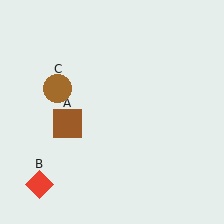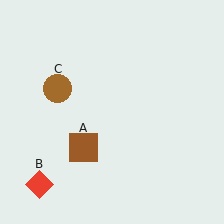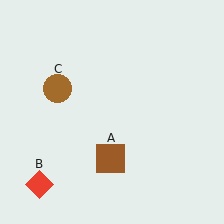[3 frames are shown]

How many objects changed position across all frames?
1 object changed position: brown square (object A).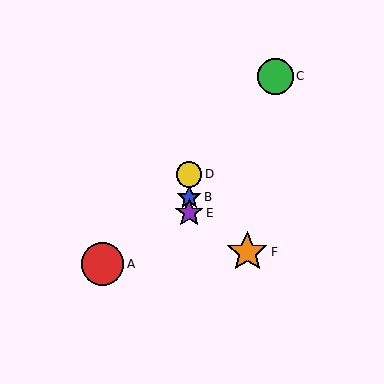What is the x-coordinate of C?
Object C is at x≈276.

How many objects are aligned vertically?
3 objects (B, D, E) are aligned vertically.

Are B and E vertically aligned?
Yes, both are at x≈189.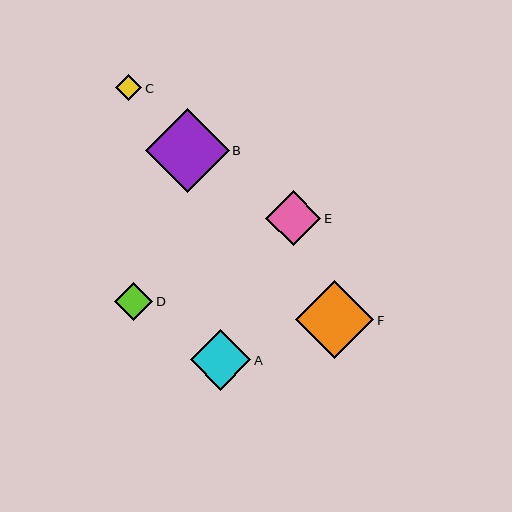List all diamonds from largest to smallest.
From largest to smallest: B, F, A, E, D, C.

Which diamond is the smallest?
Diamond C is the smallest with a size of approximately 26 pixels.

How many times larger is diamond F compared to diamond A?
Diamond F is approximately 1.3 times the size of diamond A.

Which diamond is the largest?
Diamond B is the largest with a size of approximately 83 pixels.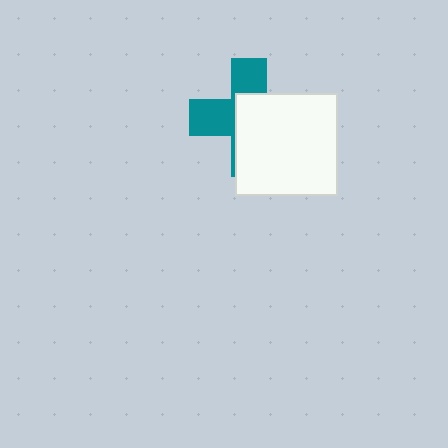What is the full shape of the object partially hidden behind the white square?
The partially hidden object is a teal cross.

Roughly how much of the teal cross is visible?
A small part of it is visible (roughly 43%).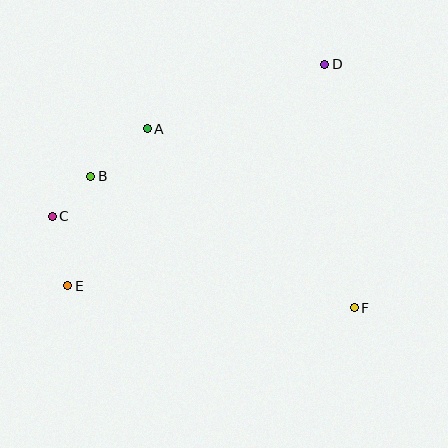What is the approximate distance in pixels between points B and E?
The distance between B and E is approximately 112 pixels.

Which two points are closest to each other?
Points B and C are closest to each other.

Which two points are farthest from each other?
Points D and E are farthest from each other.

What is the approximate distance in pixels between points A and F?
The distance between A and F is approximately 274 pixels.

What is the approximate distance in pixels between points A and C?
The distance between A and C is approximately 129 pixels.